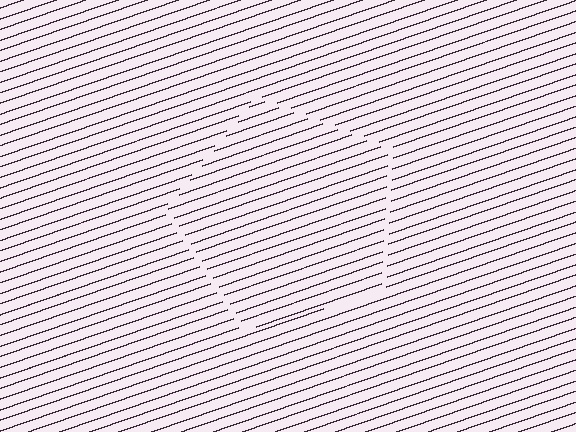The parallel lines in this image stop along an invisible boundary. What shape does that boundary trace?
An illusory pentagon. The interior of the shape contains the same grating, shifted by half a period — the contour is defined by the phase discontinuity where line-ends from the inner and outer gratings abut.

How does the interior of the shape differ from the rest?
The interior of the shape contains the same grating, shifted by half a period — the contour is defined by the phase discontinuity where line-ends from the inner and outer gratings abut.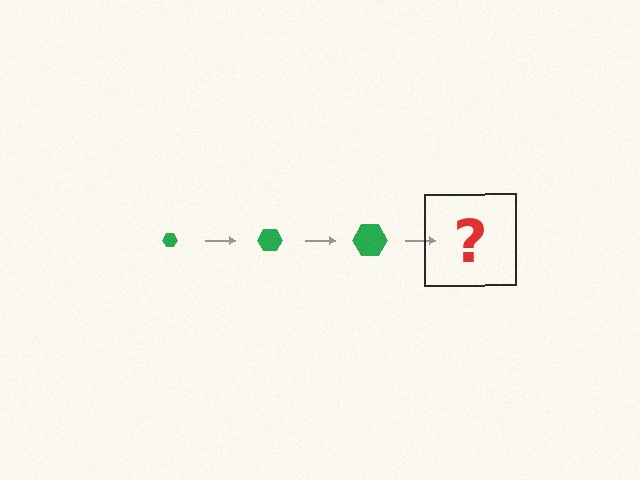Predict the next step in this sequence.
The next step is a green hexagon, larger than the previous one.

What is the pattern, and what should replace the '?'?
The pattern is that the hexagon gets progressively larger each step. The '?' should be a green hexagon, larger than the previous one.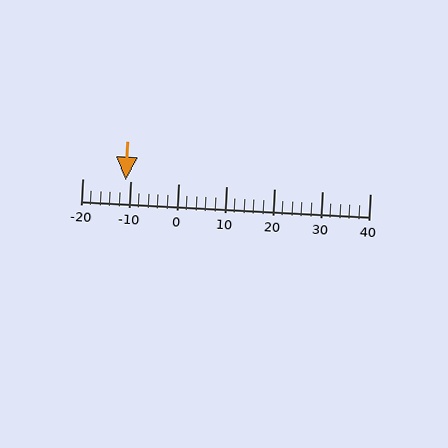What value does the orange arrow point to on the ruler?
The orange arrow points to approximately -11.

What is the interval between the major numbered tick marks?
The major tick marks are spaced 10 units apart.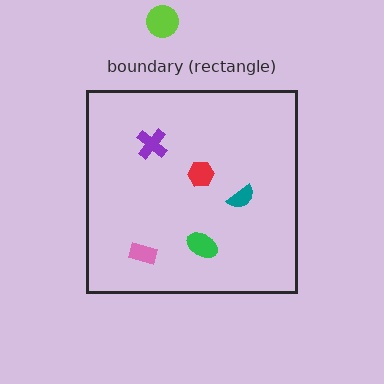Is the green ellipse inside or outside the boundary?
Inside.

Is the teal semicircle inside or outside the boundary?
Inside.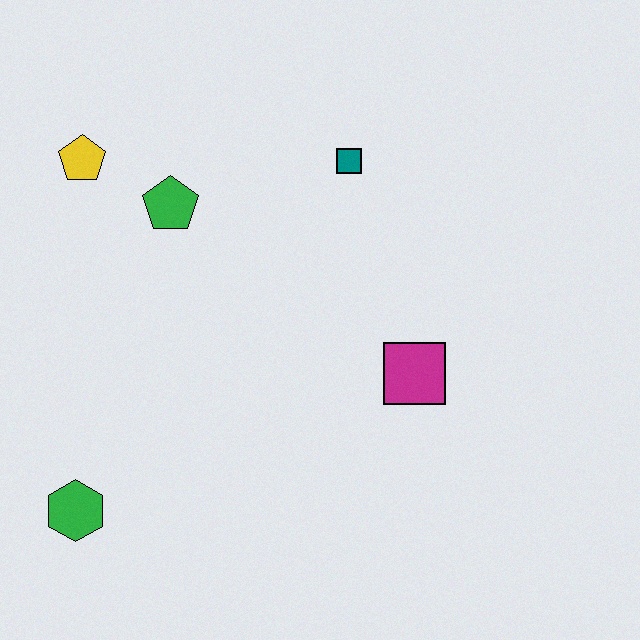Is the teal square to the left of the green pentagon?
No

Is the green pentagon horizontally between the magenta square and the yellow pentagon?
Yes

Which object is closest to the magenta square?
The teal square is closest to the magenta square.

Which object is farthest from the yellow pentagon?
The magenta square is farthest from the yellow pentagon.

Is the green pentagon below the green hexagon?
No